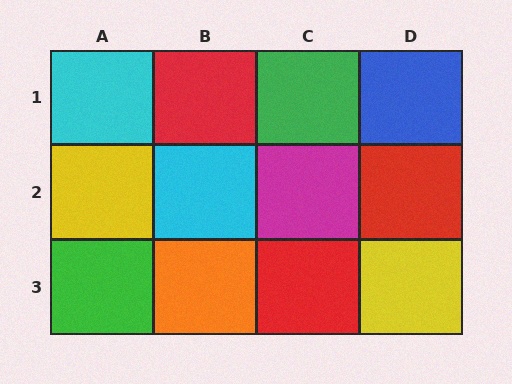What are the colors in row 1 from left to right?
Cyan, red, green, blue.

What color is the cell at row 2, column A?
Yellow.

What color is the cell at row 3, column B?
Orange.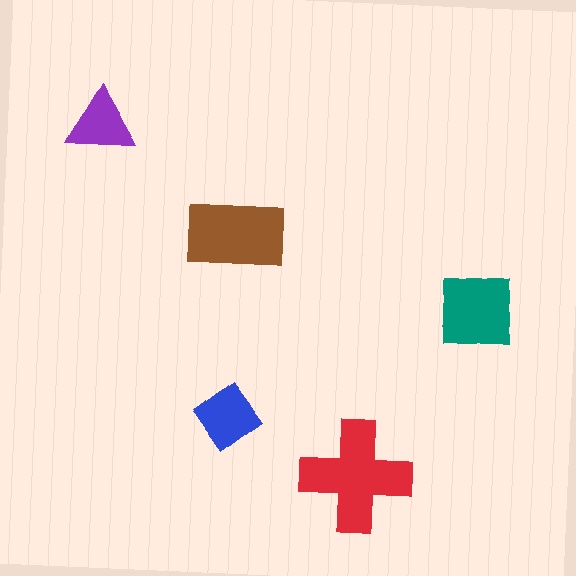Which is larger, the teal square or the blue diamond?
The teal square.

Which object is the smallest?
The purple triangle.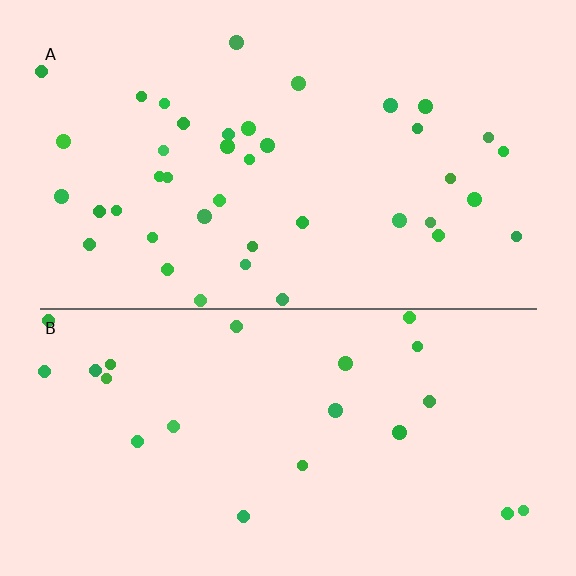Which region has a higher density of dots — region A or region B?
A (the top).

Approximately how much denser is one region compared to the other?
Approximately 1.8× — region A over region B.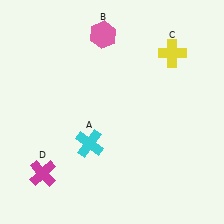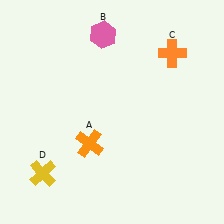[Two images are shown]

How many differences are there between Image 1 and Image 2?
There are 3 differences between the two images.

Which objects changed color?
A changed from cyan to orange. C changed from yellow to orange. D changed from magenta to yellow.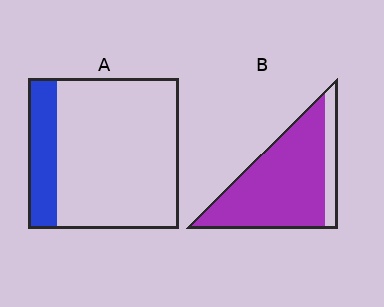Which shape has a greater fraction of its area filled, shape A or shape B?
Shape B.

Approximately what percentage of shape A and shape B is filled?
A is approximately 20% and B is approximately 85%.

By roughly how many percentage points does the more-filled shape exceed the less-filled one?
By roughly 65 percentage points (B over A).